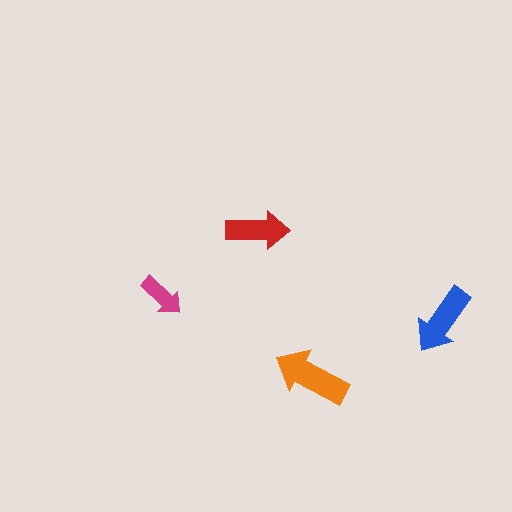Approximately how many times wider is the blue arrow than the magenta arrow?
About 1.5 times wider.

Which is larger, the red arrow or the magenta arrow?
The red one.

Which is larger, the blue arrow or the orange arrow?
The orange one.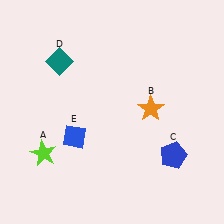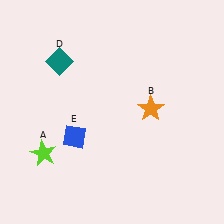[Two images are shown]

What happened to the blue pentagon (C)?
The blue pentagon (C) was removed in Image 2. It was in the bottom-right area of Image 1.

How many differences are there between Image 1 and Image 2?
There is 1 difference between the two images.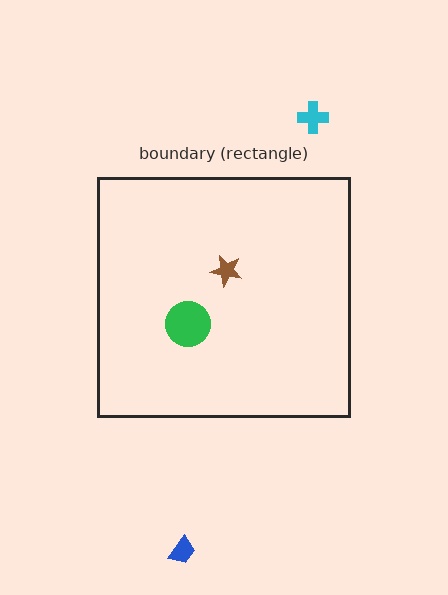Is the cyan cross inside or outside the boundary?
Outside.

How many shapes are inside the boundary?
2 inside, 2 outside.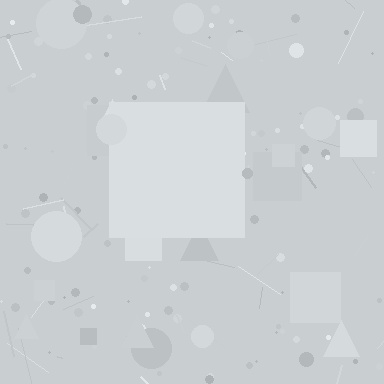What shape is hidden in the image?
A square is hidden in the image.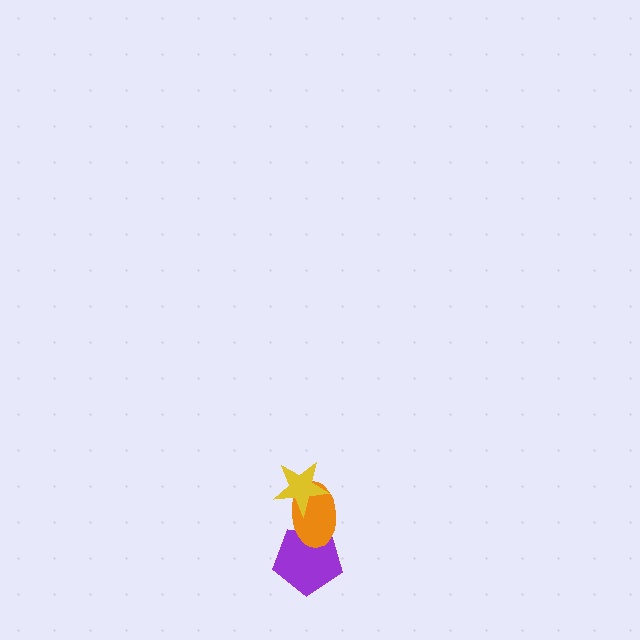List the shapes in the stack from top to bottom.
From top to bottom: the yellow star, the orange ellipse, the purple pentagon.